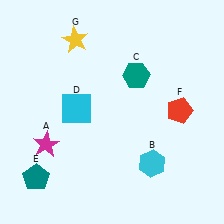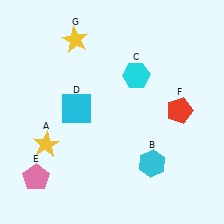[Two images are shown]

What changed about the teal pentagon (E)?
In Image 1, E is teal. In Image 2, it changed to pink.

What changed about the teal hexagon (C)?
In Image 1, C is teal. In Image 2, it changed to cyan.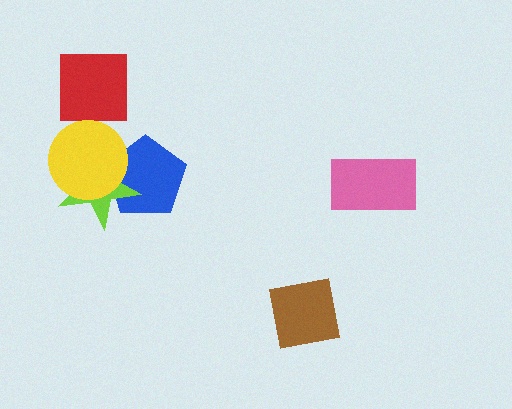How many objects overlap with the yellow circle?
2 objects overlap with the yellow circle.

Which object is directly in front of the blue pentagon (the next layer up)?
The lime star is directly in front of the blue pentagon.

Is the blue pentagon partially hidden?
Yes, it is partially covered by another shape.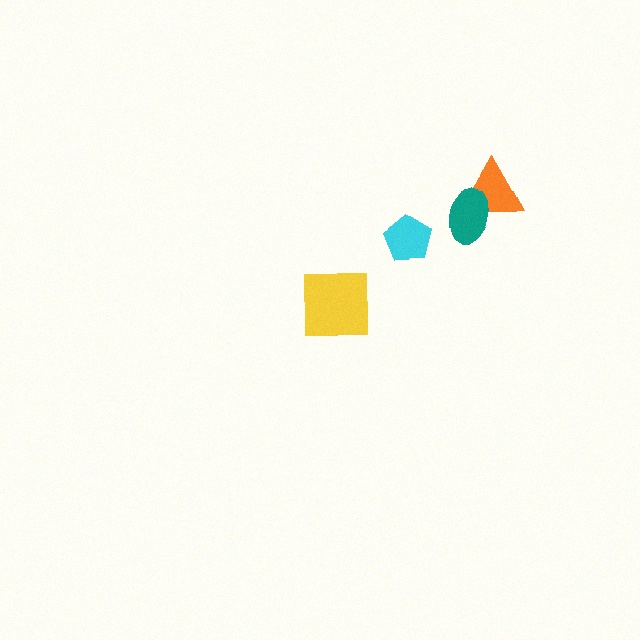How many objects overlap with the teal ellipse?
1 object overlaps with the teal ellipse.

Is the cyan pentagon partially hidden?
No, no other shape covers it.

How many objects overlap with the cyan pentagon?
0 objects overlap with the cyan pentagon.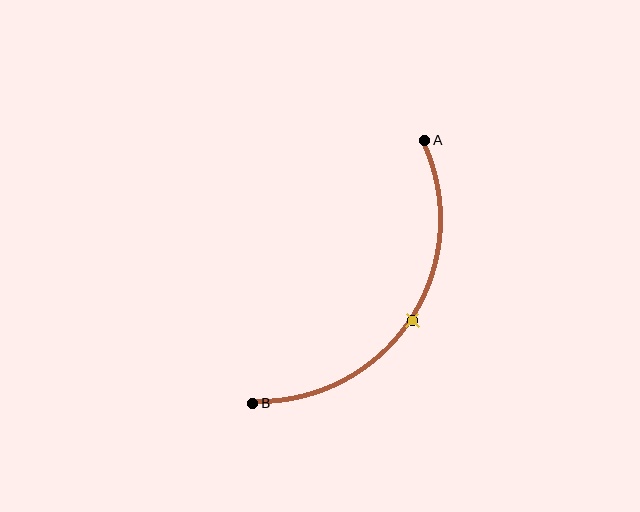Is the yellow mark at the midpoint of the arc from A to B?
Yes. The yellow mark lies on the arc at equal arc-length from both A and B — it is the arc midpoint.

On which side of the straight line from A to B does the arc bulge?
The arc bulges to the right of the straight line connecting A and B.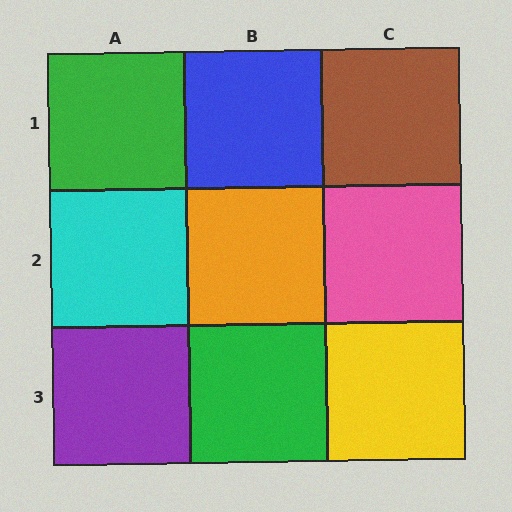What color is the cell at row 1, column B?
Blue.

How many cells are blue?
1 cell is blue.